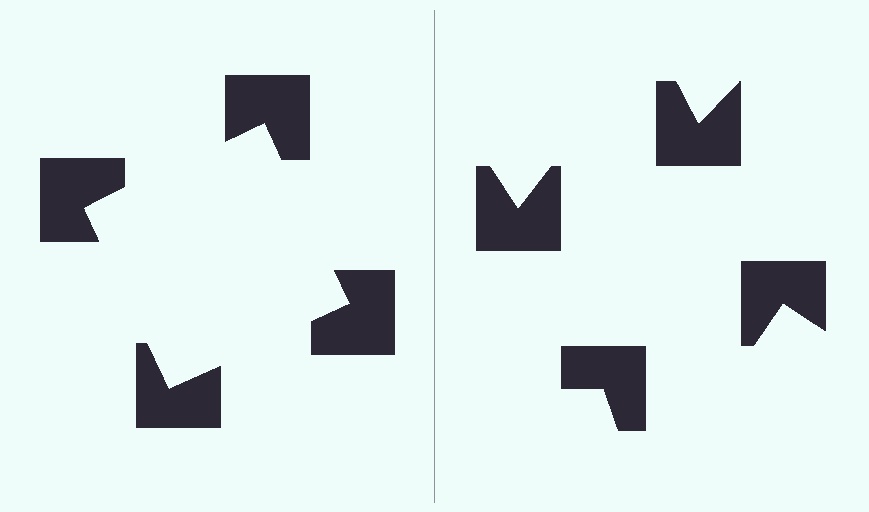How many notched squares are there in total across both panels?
8 — 4 on each side.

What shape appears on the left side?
An illusory square.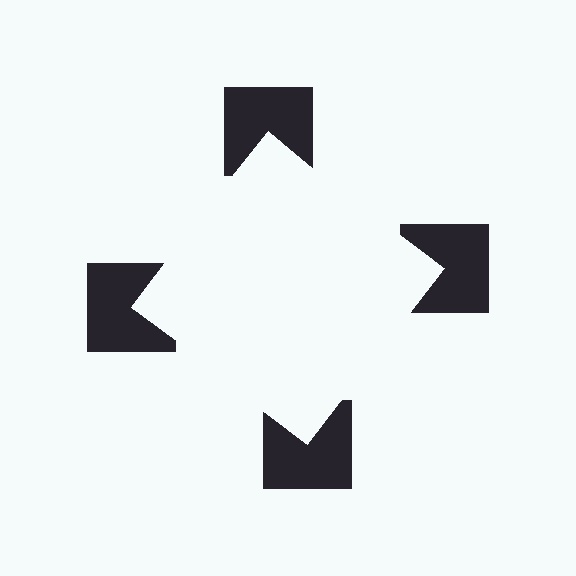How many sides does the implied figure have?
4 sides.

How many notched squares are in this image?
There are 4 — one at each vertex of the illusory square.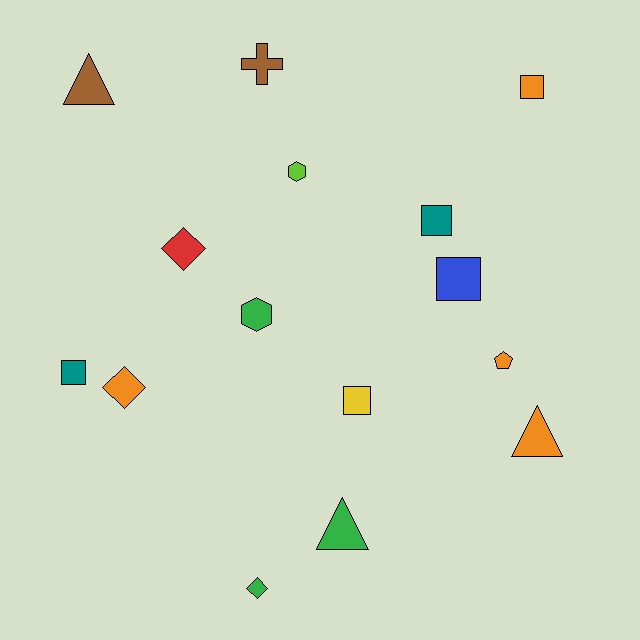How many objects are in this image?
There are 15 objects.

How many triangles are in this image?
There are 3 triangles.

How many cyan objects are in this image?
There are no cyan objects.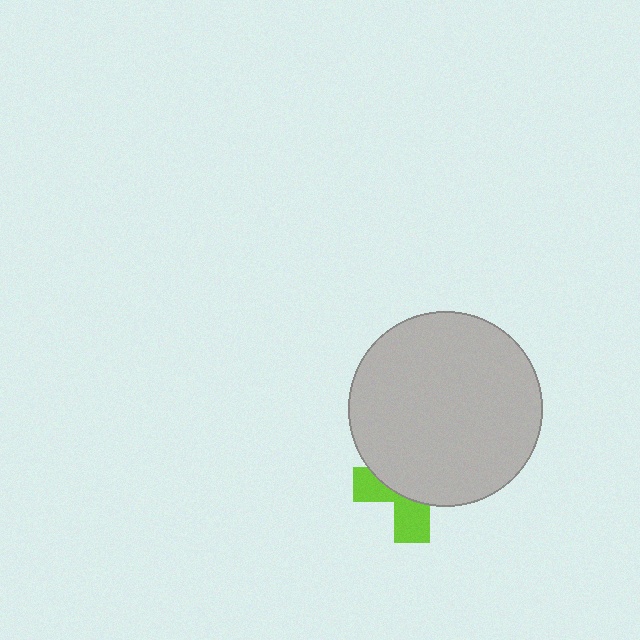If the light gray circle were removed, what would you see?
You would see the complete lime cross.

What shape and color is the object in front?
The object in front is a light gray circle.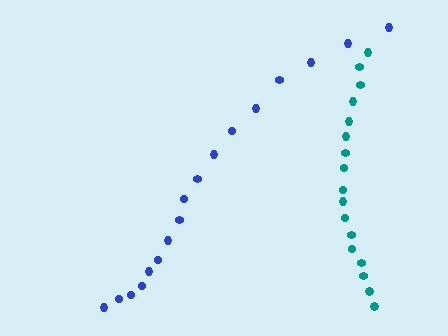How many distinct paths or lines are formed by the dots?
There are 2 distinct paths.